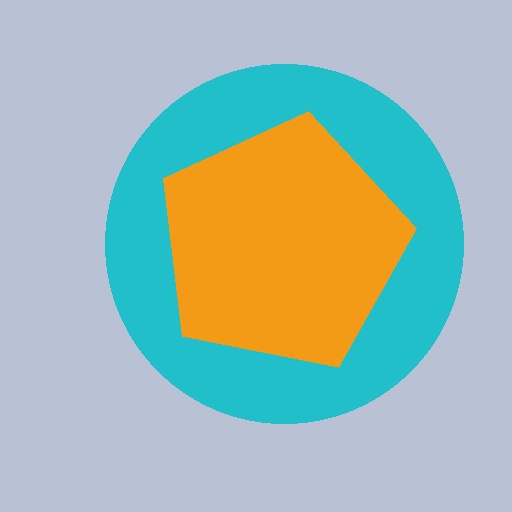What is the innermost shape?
The orange pentagon.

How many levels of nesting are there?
2.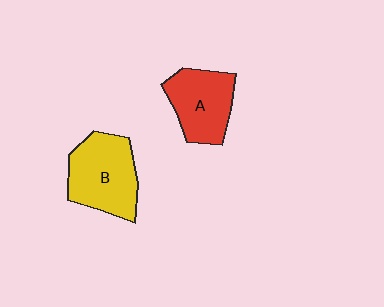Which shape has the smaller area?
Shape A (red).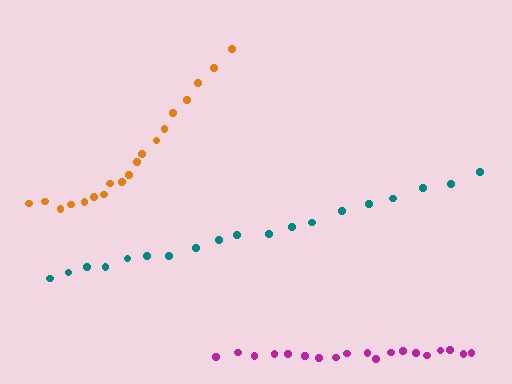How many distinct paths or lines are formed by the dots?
There are 3 distinct paths.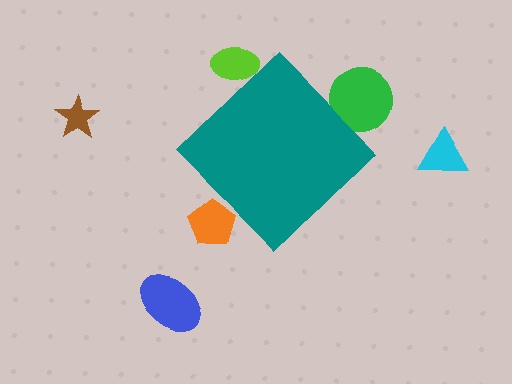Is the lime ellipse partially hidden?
Yes, the lime ellipse is partially hidden behind the teal diamond.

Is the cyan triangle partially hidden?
No, the cyan triangle is fully visible.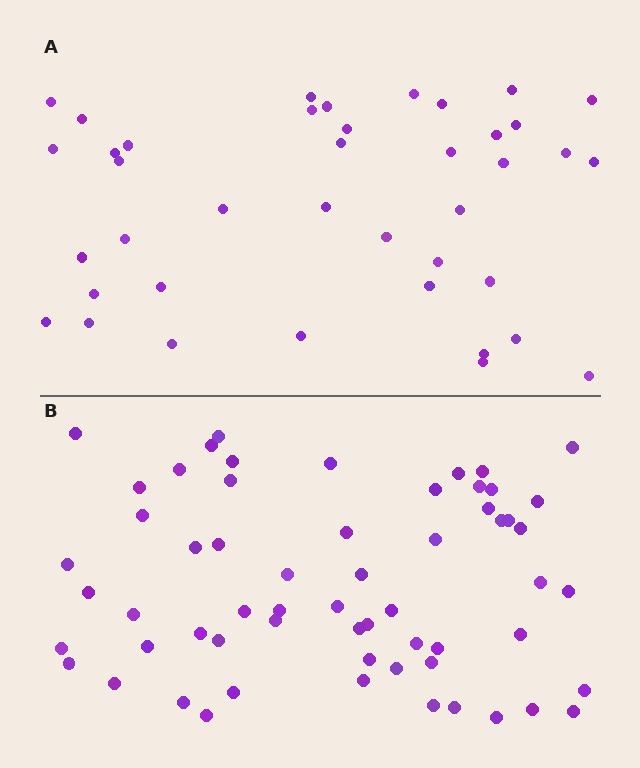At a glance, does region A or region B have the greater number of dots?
Region B (the bottom region) has more dots.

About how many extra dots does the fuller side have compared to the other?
Region B has approximately 20 more dots than region A.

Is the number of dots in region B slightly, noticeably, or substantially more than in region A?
Region B has substantially more. The ratio is roughly 1.5 to 1.